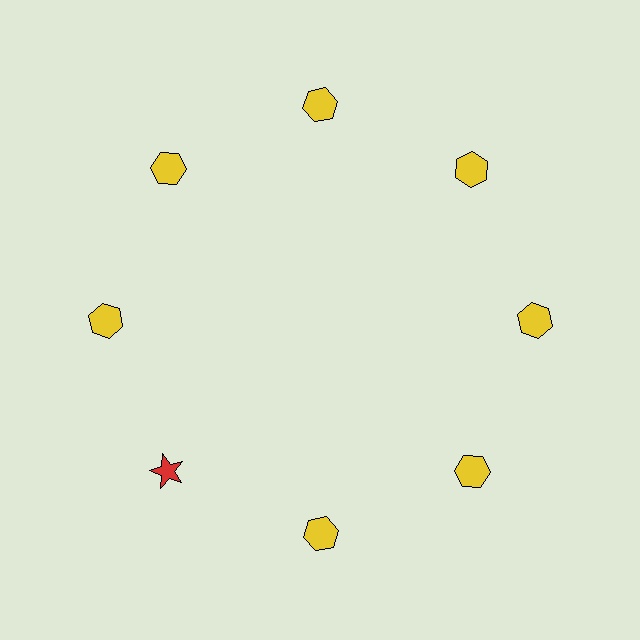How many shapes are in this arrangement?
There are 8 shapes arranged in a ring pattern.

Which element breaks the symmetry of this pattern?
The red star at roughly the 8 o'clock position breaks the symmetry. All other shapes are yellow hexagons.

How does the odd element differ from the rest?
It differs in both color (red instead of yellow) and shape (star instead of hexagon).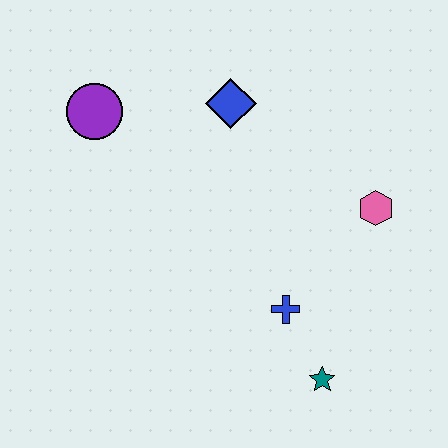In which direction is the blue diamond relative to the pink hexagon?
The blue diamond is to the left of the pink hexagon.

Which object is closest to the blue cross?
The teal star is closest to the blue cross.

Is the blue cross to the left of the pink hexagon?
Yes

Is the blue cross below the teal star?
No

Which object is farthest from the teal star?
The purple circle is farthest from the teal star.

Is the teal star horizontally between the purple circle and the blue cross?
No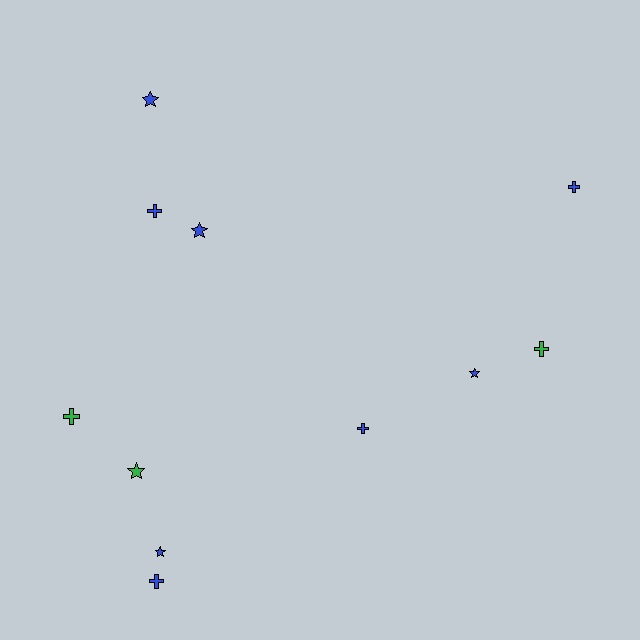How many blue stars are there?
There are 4 blue stars.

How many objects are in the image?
There are 11 objects.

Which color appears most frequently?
Blue, with 8 objects.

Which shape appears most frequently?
Cross, with 6 objects.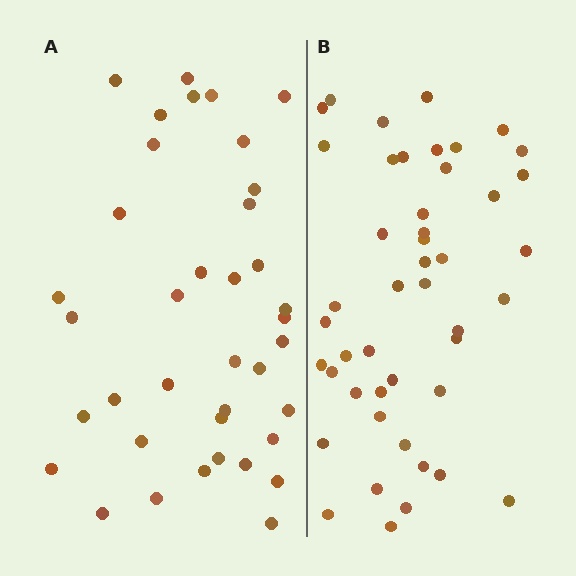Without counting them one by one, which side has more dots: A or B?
Region B (the right region) has more dots.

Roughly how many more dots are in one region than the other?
Region B has roughly 8 or so more dots than region A.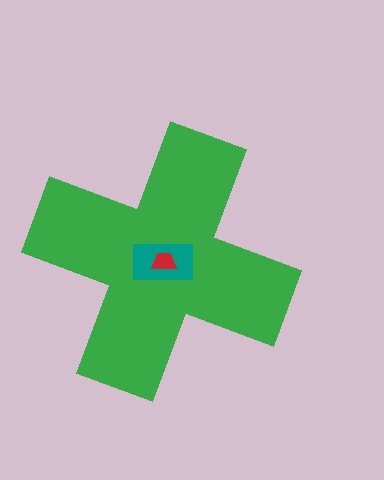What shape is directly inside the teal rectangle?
The red trapezoid.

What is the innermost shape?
The red trapezoid.